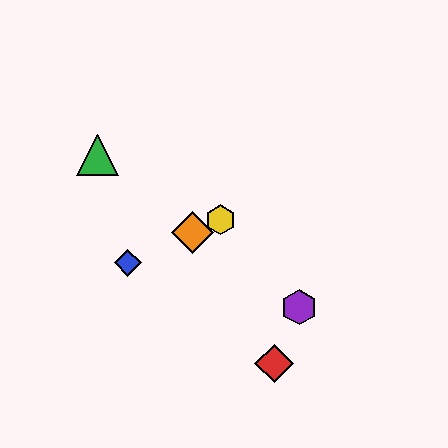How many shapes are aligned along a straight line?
3 shapes (the blue diamond, the yellow hexagon, the orange diamond) are aligned along a straight line.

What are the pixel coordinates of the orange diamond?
The orange diamond is at (193, 233).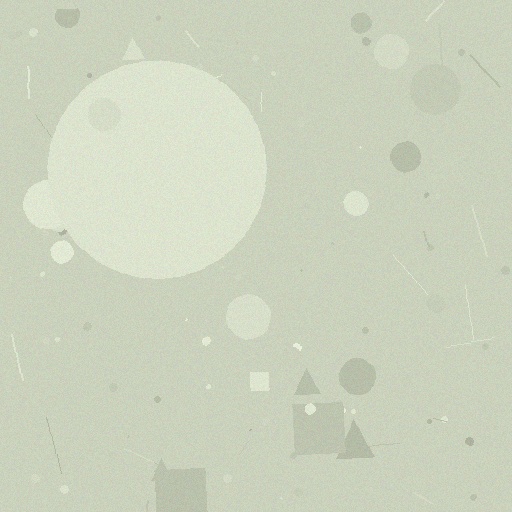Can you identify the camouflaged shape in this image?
The camouflaged shape is a circle.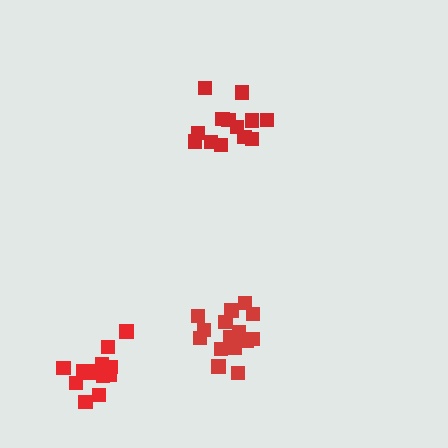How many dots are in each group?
Group 1: 16 dots, Group 2: 13 dots, Group 3: 13 dots (42 total).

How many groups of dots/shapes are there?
There are 3 groups.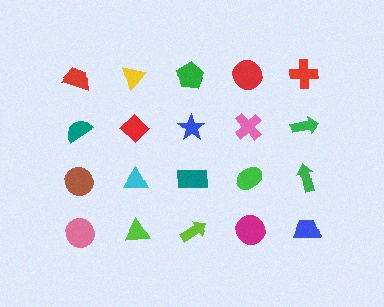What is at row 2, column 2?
A red diamond.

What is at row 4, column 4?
A magenta circle.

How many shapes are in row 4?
5 shapes.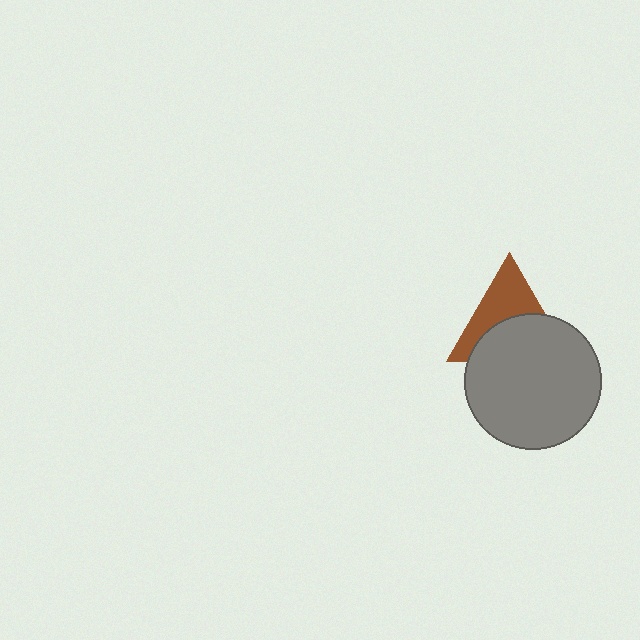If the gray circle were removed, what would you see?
You would see the complete brown triangle.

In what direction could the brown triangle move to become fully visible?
The brown triangle could move up. That would shift it out from behind the gray circle entirely.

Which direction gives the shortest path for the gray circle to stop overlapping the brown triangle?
Moving down gives the shortest separation.